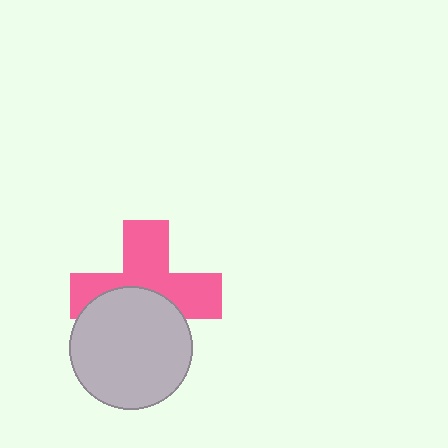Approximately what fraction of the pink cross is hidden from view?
Roughly 42% of the pink cross is hidden behind the light gray circle.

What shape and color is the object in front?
The object in front is a light gray circle.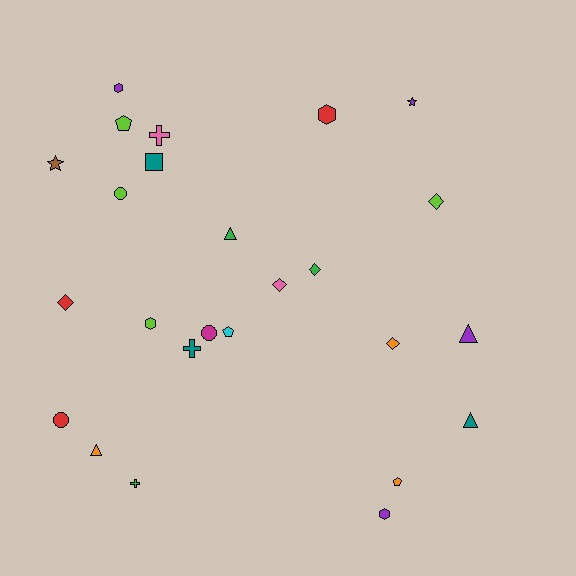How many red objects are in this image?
There are 3 red objects.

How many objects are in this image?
There are 25 objects.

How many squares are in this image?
There is 1 square.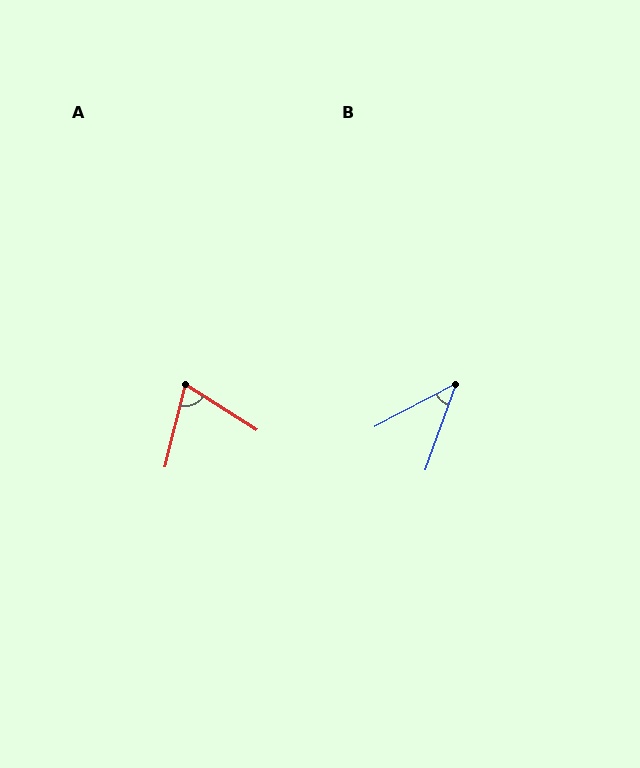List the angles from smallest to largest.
B (43°), A (72°).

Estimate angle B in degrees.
Approximately 43 degrees.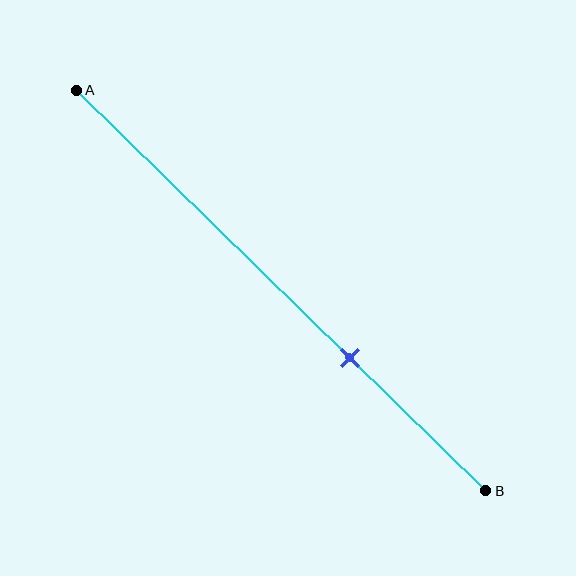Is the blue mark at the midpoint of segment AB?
No, the mark is at about 65% from A, not at the 50% midpoint.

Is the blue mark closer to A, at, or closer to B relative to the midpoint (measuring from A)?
The blue mark is closer to point B than the midpoint of segment AB.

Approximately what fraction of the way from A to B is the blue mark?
The blue mark is approximately 65% of the way from A to B.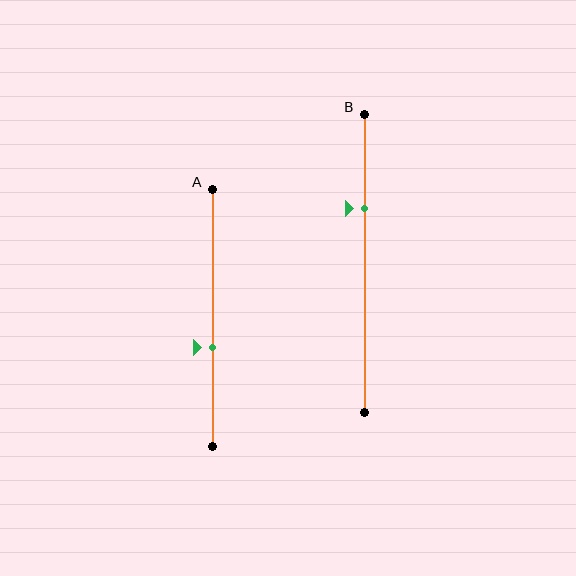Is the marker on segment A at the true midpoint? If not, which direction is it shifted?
No, the marker on segment A is shifted downward by about 11% of the segment length.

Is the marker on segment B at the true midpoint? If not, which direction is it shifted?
No, the marker on segment B is shifted upward by about 18% of the segment length.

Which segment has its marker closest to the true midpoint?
Segment A has its marker closest to the true midpoint.